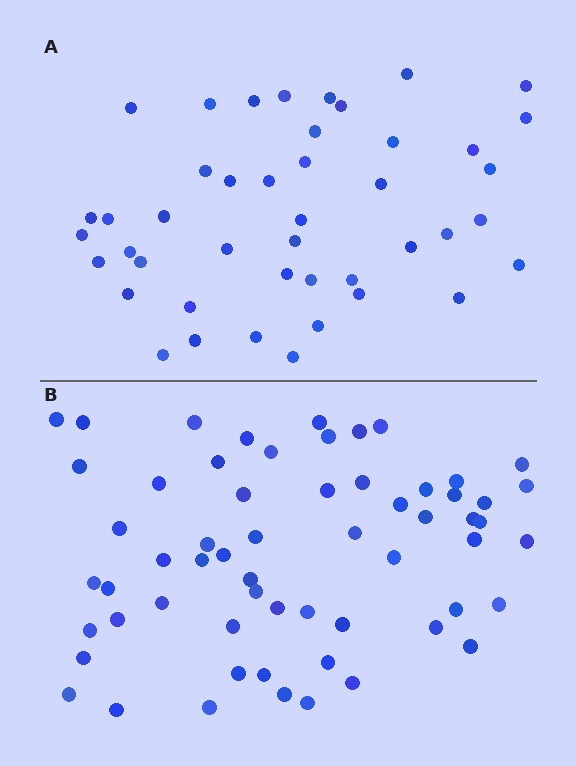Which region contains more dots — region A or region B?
Region B (the bottom region) has more dots.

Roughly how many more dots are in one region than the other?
Region B has approximately 15 more dots than region A.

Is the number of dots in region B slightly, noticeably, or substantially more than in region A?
Region B has noticeably more, but not dramatically so. The ratio is roughly 1.4 to 1.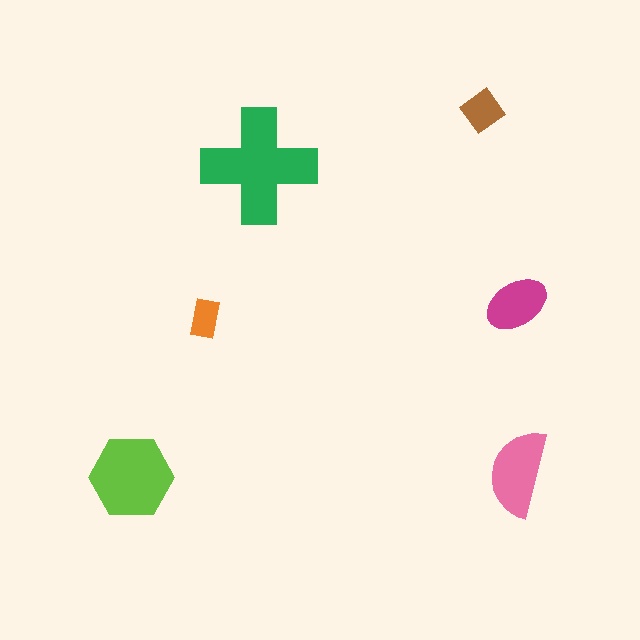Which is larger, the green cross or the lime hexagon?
The green cross.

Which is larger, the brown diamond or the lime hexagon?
The lime hexagon.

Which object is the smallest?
The orange rectangle.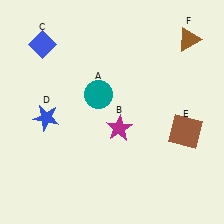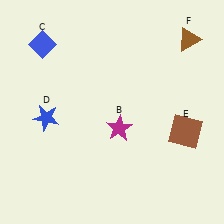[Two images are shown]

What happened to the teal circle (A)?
The teal circle (A) was removed in Image 2. It was in the top-left area of Image 1.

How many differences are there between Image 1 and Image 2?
There is 1 difference between the two images.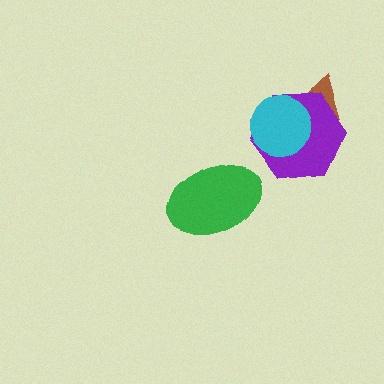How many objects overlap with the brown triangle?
2 objects overlap with the brown triangle.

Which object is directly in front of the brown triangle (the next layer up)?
The purple hexagon is directly in front of the brown triangle.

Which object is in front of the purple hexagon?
The cyan circle is in front of the purple hexagon.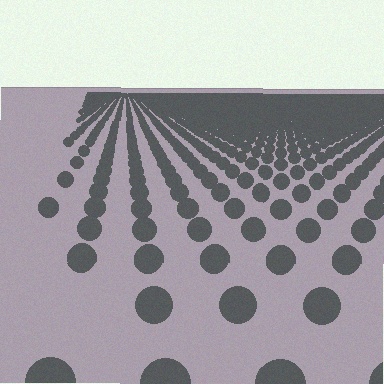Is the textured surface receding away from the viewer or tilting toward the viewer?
The surface is receding away from the viewer. Texture elements get smaller and denser toward the top.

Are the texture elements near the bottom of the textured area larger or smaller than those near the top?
Larger. Near the bottom, elements are closer to the viewer and appear at a bigger on-screen size.